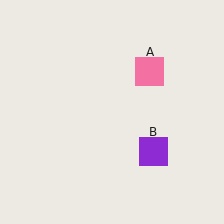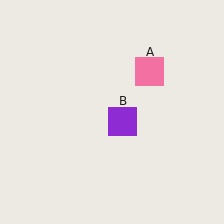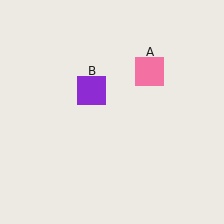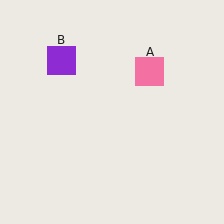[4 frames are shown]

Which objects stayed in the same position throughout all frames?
Pink square (object A) remained stationary.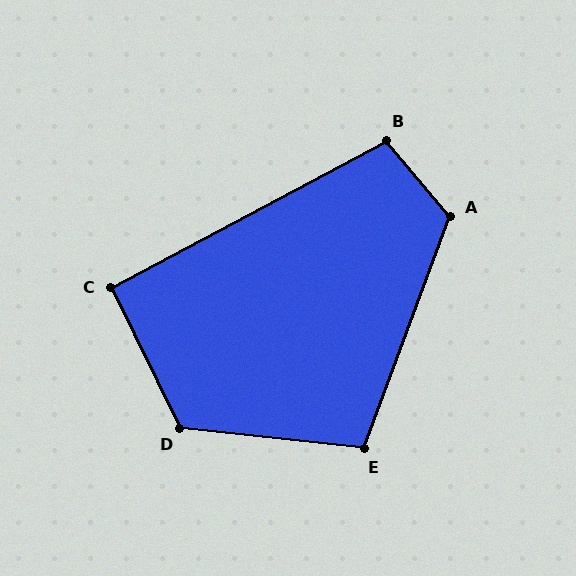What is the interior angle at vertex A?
Approximately 120 degrees (obtuse).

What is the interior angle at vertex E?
Approximately 104 degrees (obtuse).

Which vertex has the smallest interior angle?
C, at approximately 92 degrees.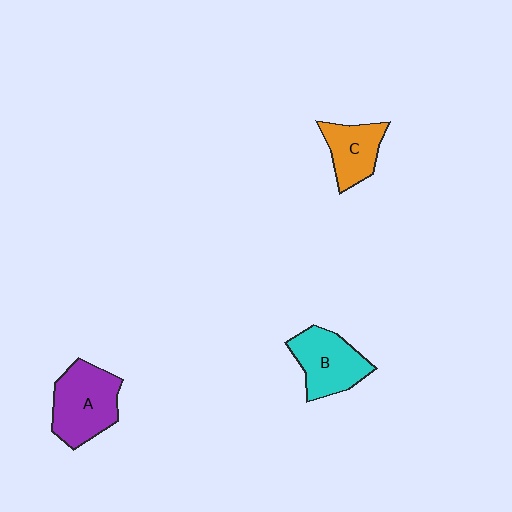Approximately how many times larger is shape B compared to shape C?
Approximately 1.3 times.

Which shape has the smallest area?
Shape C (orange).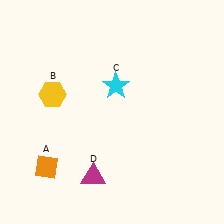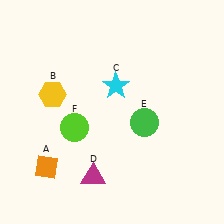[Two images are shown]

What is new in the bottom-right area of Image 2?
A green circle (E) was added in the bottom-right area of Image 2.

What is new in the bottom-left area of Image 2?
A lime circle (F) was added in the bottom-left area of Image 2.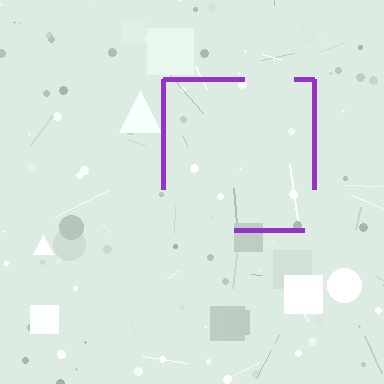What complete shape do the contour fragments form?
The contour fragments form a square.